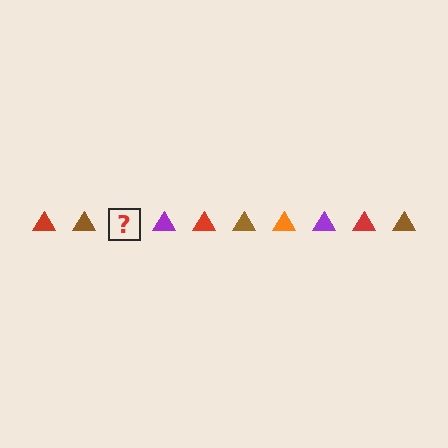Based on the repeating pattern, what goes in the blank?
The blank should be an orange triangle.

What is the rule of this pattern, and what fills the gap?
The rule is that the pattern cycles through red, brown, orange, purple triangles. The gap should be filled with an orange triangle.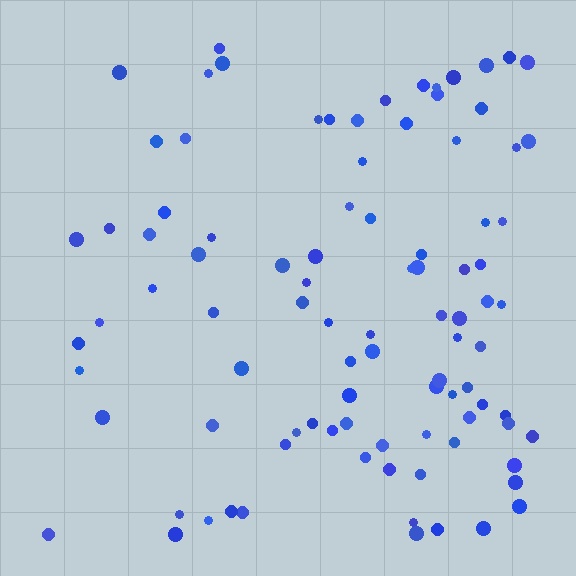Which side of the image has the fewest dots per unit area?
The left.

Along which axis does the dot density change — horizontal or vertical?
Horizontal.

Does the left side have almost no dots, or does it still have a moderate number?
Still a moderate number, just noticeably fewer than the right.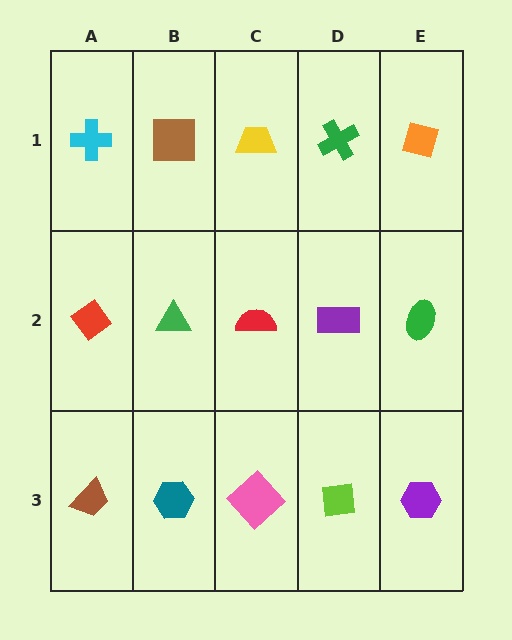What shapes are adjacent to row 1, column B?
A green triangle (row 2, column B), a cyan cross (row 1, column A), a yellow trapezoid (row 1, column C).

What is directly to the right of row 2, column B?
A red semicircle.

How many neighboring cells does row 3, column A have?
2.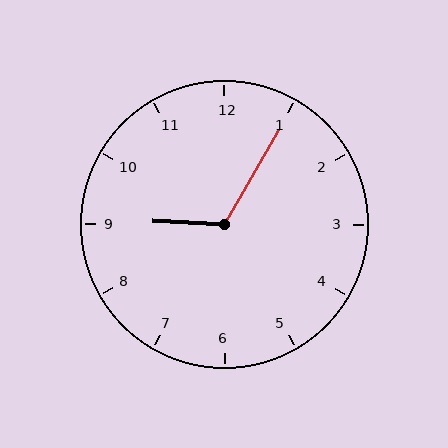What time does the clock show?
9:05.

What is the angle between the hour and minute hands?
Approximately 118 degrees.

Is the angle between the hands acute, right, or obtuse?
It is obtuse.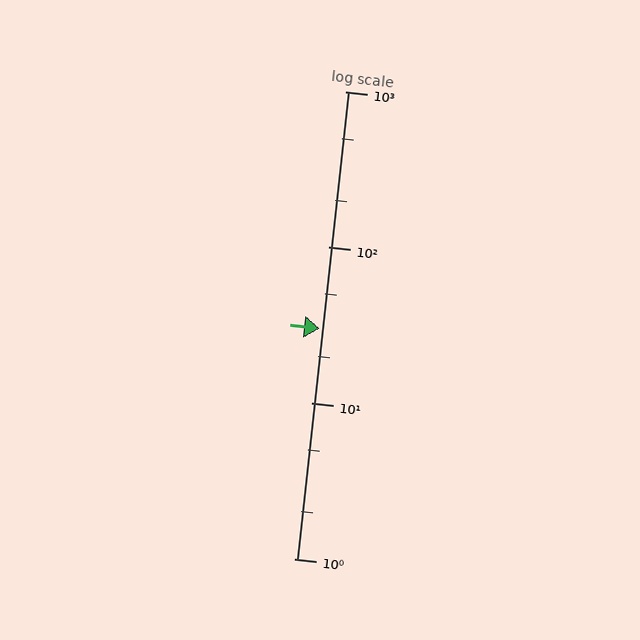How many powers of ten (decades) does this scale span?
The scale spans 3 decades, from 1 to 1000.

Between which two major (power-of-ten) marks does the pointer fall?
The pointer is between 10 and 100.